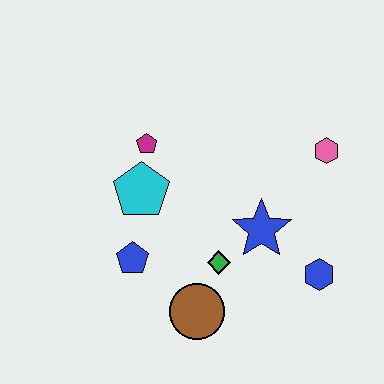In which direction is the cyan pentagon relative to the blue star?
The cyan pentagon is to the left of the blue star.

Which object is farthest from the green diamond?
The pink hexagon is farthest from the green diamond.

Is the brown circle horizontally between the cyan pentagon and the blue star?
Yes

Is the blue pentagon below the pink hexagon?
Yes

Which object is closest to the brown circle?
The green diamond is closest to the brown circle.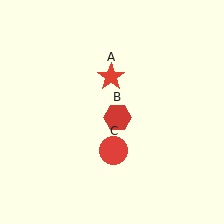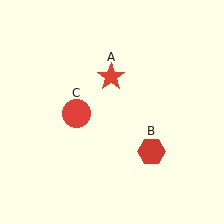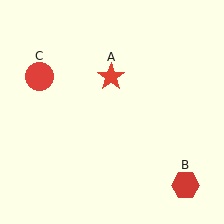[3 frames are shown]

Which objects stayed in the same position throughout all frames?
Red star (object A) remained stationary.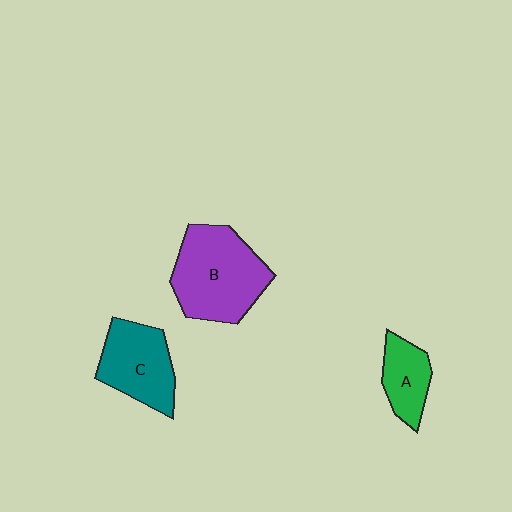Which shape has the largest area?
Shape B (purple).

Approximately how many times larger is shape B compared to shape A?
Approximately 2.2 times.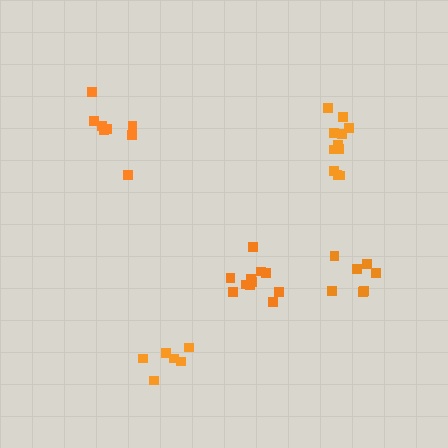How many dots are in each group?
Group 1: 11 dots, Group 2: 11 dots, Group 3: 7 dots, Group 4: 8 dots, Group 5: 6 dots (43 total).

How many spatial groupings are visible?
There are 5 spatial groupings.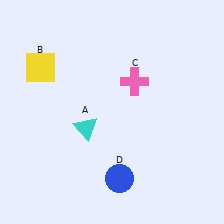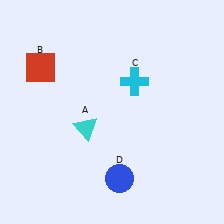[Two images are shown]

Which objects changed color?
B changed from yellow to red. C changed from pink to cyan.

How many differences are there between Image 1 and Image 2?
There are 2 differences between the two images.